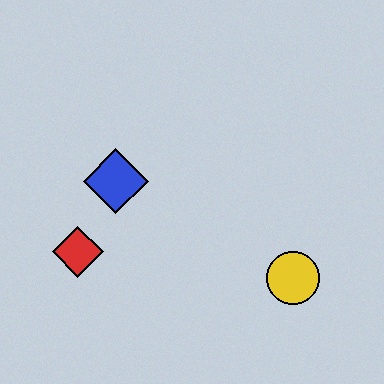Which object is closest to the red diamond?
The blue diamond is closest to the red diamond.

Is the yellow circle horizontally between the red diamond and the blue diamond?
No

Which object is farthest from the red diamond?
The yellow circle is farthest from the red diamond.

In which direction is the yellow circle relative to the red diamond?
The yellow circle is to the right of the red diamond.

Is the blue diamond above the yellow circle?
Yes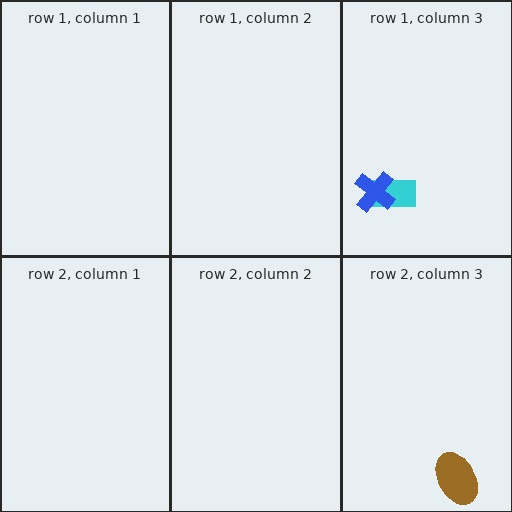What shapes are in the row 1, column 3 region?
The cyan rectangle, the blue cross.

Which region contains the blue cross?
The row 1, column 3 region.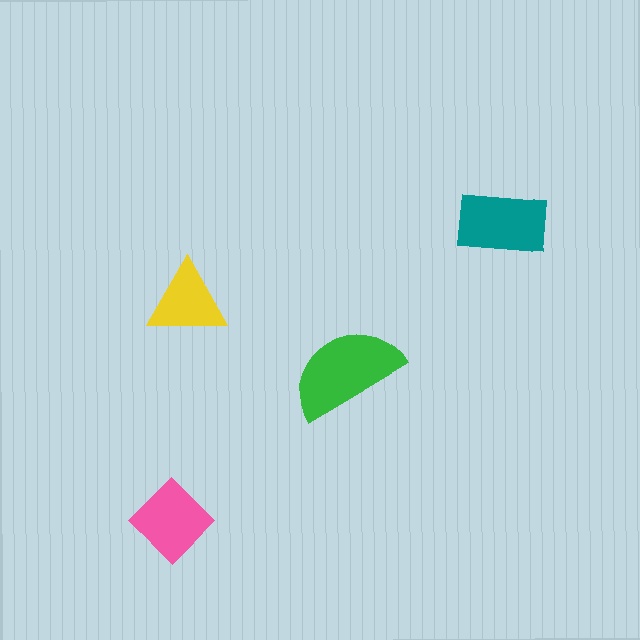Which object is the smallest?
The yellow triangle.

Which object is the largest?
The green semicircle.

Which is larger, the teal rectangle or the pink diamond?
The teal rectangle.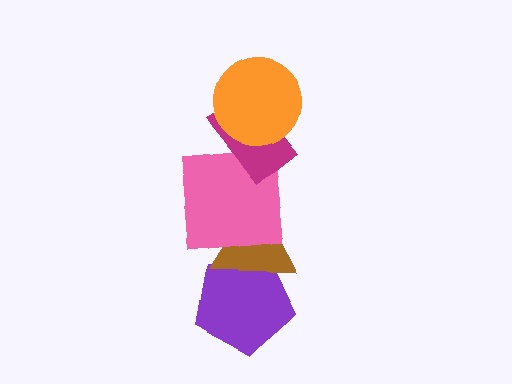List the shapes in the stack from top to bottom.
From top to bottom: the orange circle, the magenta rectangle, the pink square, the brown triangle, the purple pentagon.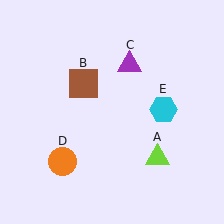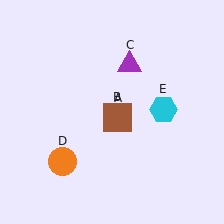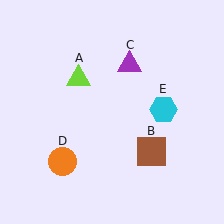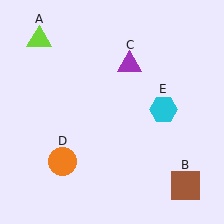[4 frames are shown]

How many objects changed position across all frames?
2 objects changed position: lime triangle (object A), brown square (object B).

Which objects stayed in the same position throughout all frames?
Purple triangle (object C) and orange circle (object D) and cyan hexagon (object E) remained stationary.